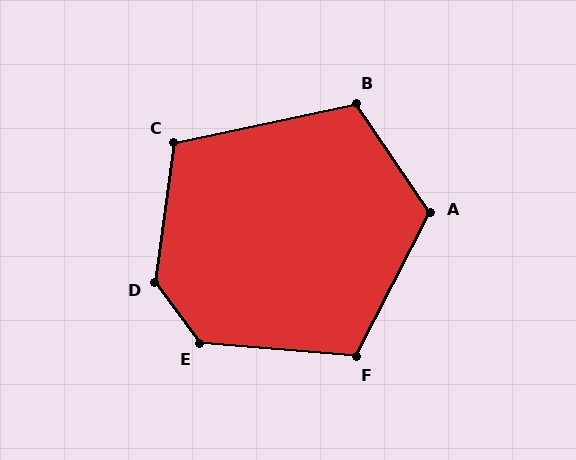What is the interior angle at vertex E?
Approximately 132 degrees (obtuse).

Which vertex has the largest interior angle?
D, at approximately 135 degrees.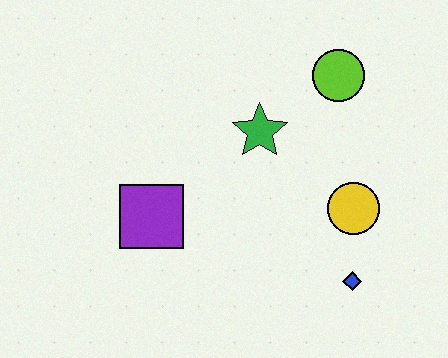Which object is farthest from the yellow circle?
The purple square is farthest from the yellow circle.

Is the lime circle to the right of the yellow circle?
No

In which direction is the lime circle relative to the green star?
The lime circle is to the right of the green star.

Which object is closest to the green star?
The lime circle is closest to the green star.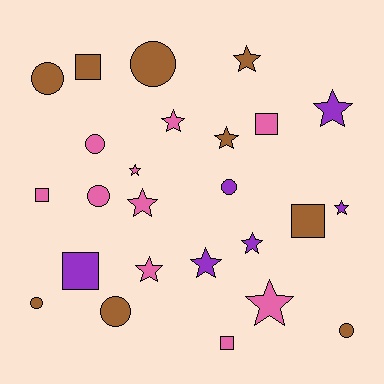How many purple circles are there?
There is 1 purple circle.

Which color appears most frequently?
Pink, with 10 objects.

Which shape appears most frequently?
Star, with 11 objects.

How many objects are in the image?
There are 25 objects.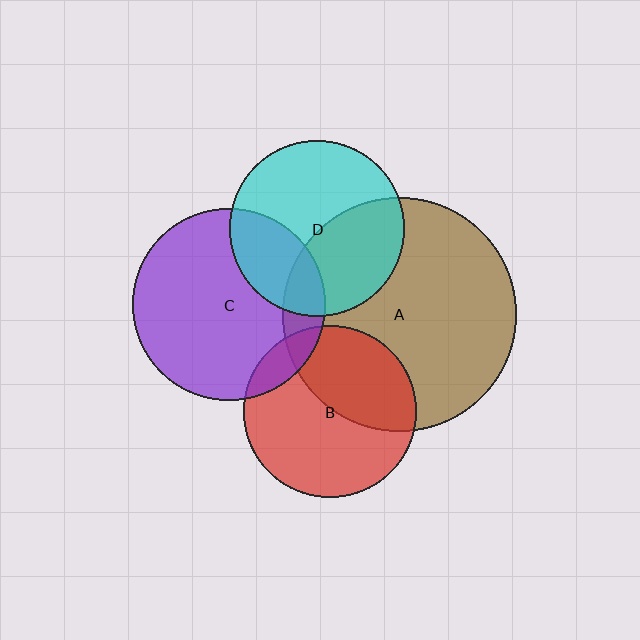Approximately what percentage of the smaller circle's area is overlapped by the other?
Approximately 10%.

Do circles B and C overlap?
Yes.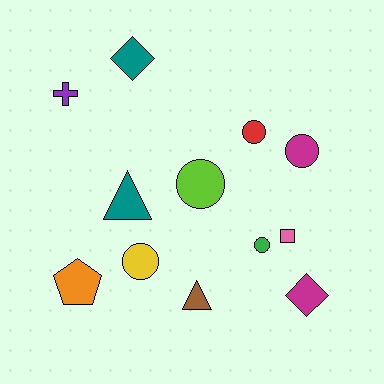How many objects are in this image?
There are 12 objects.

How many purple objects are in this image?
There is 1 purple object.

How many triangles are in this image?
There are 2 triangles.